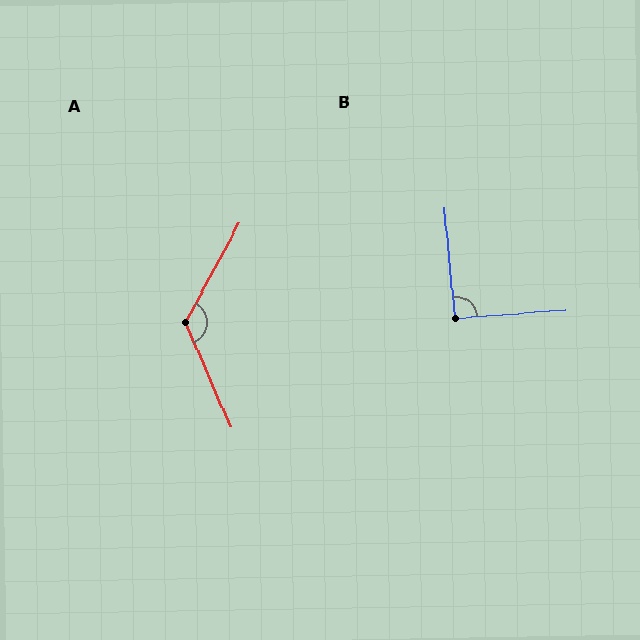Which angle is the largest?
A, at approximately 128 degrees.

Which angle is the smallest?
B, at approximately 91 degrees.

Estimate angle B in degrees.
Approximately 91 degrees.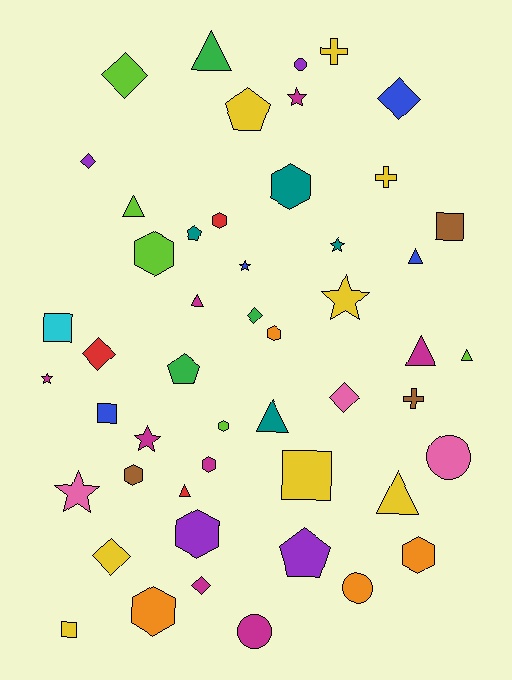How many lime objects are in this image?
There are 5 lime objects.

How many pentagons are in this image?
There are 4 pentagons.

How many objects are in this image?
There are 50 objects.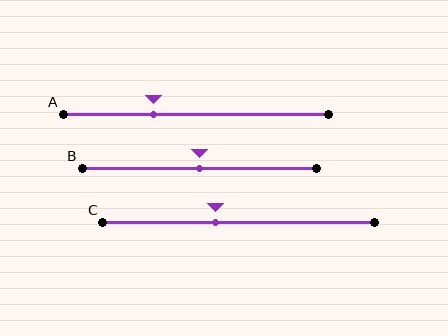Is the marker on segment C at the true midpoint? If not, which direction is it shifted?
No, the marker on segment C is shifted to the left by about 8% of the segment length.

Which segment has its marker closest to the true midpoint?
Segment B has its marker closest to the true midpoint.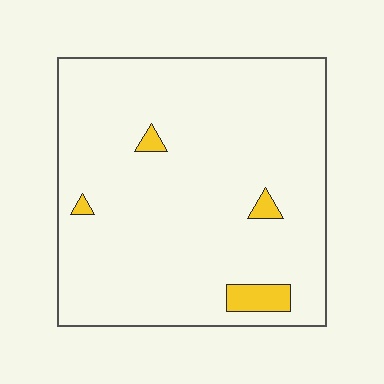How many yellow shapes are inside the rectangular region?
4.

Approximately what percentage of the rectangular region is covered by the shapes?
Approximately 5%.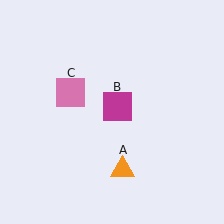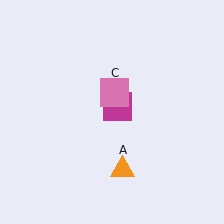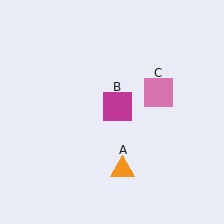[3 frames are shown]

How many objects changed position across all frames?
1 object changed position: pink square (object C).